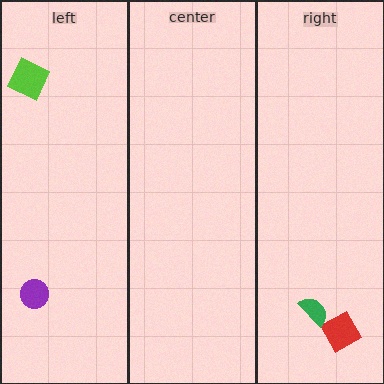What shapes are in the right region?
The red diamond, the green semicircle.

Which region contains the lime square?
The left region.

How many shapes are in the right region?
2.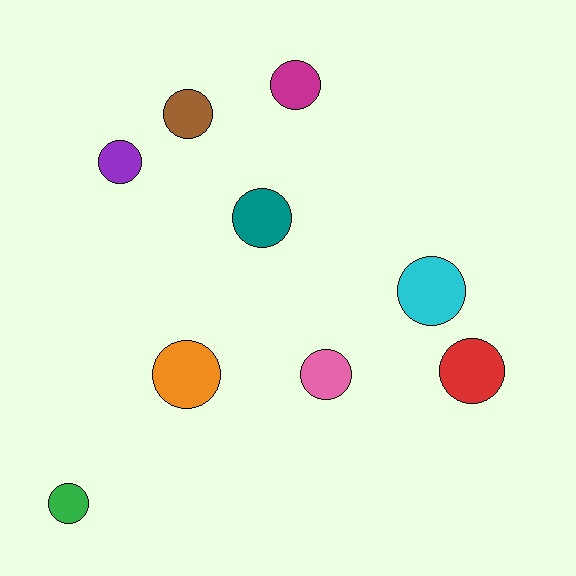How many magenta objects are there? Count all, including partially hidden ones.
There is 1 magenta object.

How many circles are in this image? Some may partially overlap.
There are 9 circles.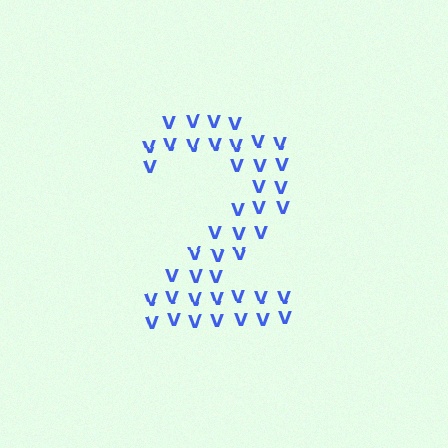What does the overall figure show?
The overall figure shows the digit 2.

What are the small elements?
The small elements are letter V's.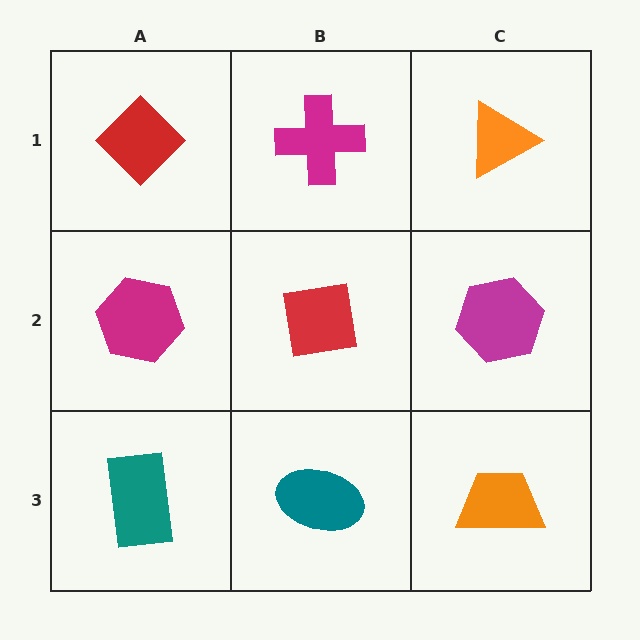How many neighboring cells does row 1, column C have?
2.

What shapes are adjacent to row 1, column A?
A magenta hexagon (row 2, column A), a magenta cross (row 1, column B).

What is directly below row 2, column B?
A teal ellipse.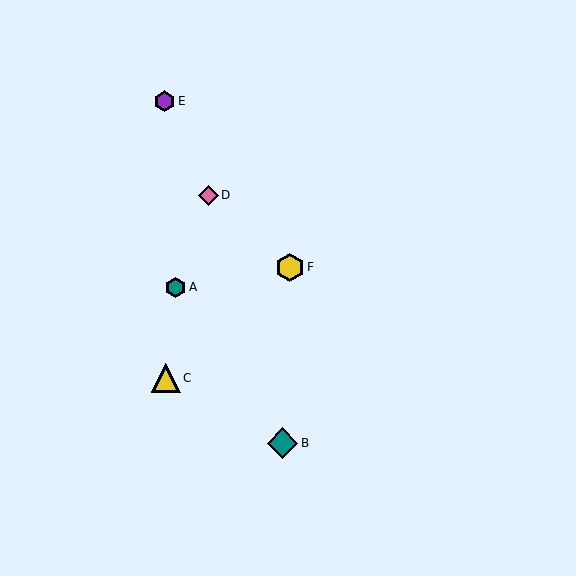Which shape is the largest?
The teal diamond (labeled B) is the largest.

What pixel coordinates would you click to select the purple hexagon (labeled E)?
Click at (164, 101) to select the purple hexagon E.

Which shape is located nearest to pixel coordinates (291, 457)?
The teal diamond (labeled B) at (282, 443) is nearest to that location.